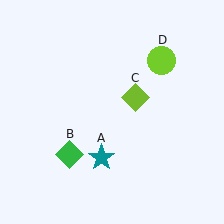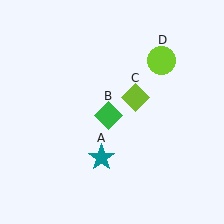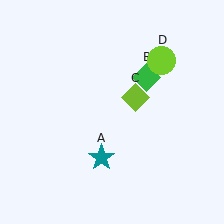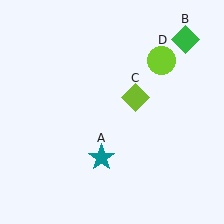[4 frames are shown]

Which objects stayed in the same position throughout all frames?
Teal star (object A) and lime diamond (object C) and lime circle (object D) remained stationary.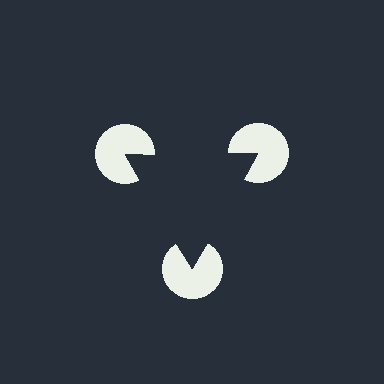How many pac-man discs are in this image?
There are 3 — one at each vertex of the illusory triangle.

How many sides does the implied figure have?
3 sides.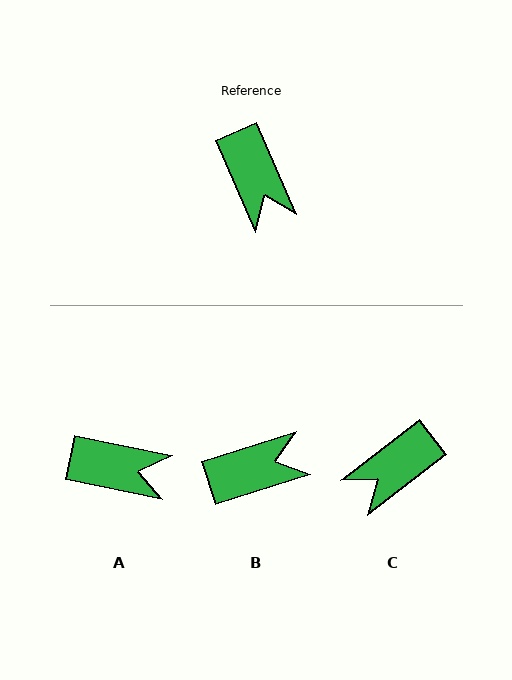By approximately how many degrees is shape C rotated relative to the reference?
Approximately 76 degrees clockwise.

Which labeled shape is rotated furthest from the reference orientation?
B, about 84 degrees away.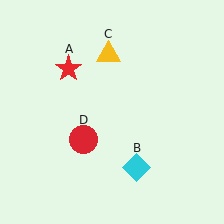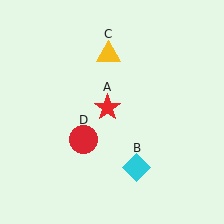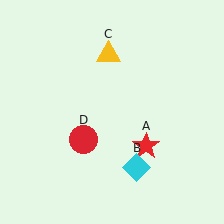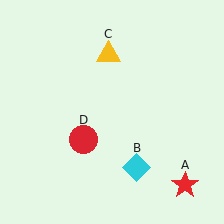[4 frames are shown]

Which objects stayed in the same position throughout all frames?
Cyan diamond (object B) and yellow triangle (object C) and red circle (object D) remained stationary.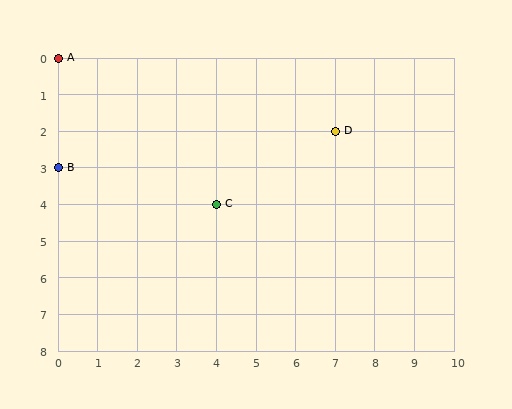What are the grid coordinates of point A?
Point A is at grid coordinates (0, 0).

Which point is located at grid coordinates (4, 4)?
Point C is at (4, 4).